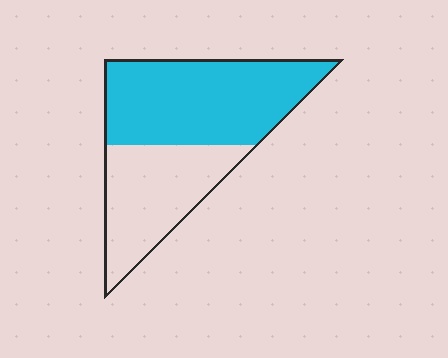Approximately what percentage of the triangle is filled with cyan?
Approximately 60%.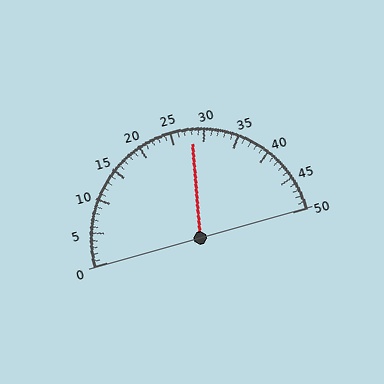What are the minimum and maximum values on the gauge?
The gauge ranges from 0 to 50.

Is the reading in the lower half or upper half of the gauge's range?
The reading is in the upper half of the range (0 to 50).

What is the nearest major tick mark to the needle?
The nearest major tick mark is 30.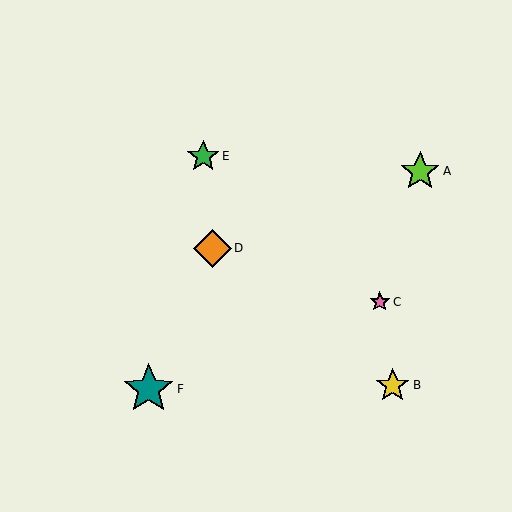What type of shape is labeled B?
Shape B is a yellow star.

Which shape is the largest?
The teal star (labeled F) is the largest.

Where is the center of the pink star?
The center of the pink star is at (380, 302).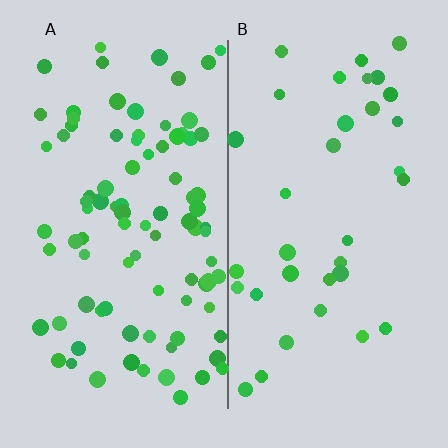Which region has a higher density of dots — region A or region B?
A (the left).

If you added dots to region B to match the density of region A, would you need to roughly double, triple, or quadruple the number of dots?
Approximately triple.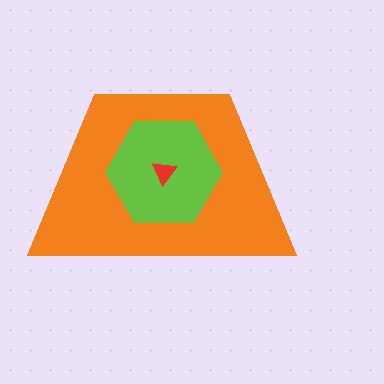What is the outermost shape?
The orange trapezoid.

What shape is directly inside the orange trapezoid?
The lime hexagon.